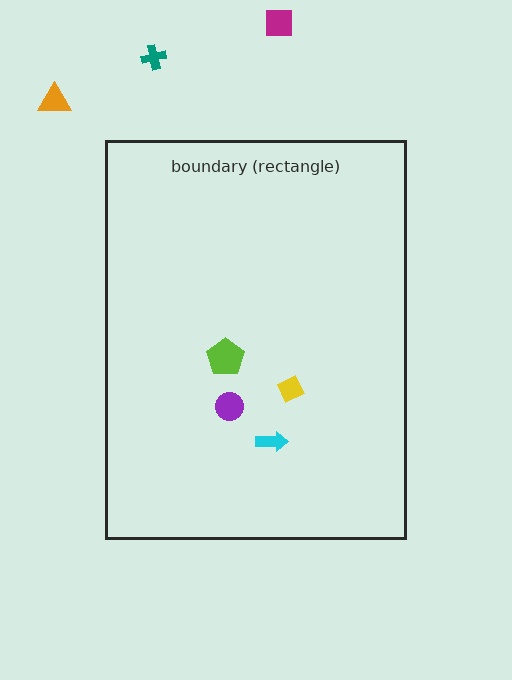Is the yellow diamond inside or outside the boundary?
Inside.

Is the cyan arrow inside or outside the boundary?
Inside.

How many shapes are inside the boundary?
4 inside, 3 outside.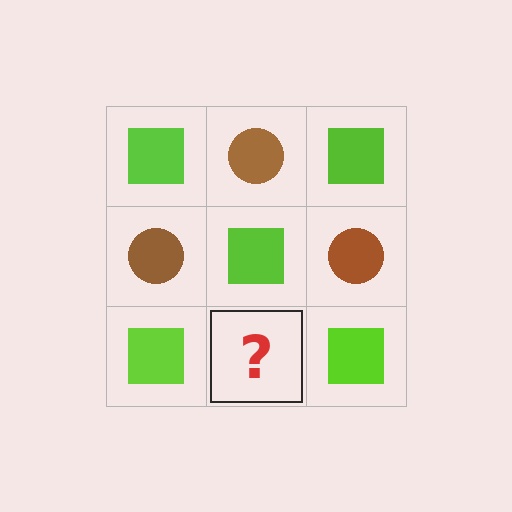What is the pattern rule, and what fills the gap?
The rule is that it alternates lime square and brown circle in a checkerboard pattern. The gap should be filled with a brown circle.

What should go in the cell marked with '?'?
The missing cell should contain a brown circle.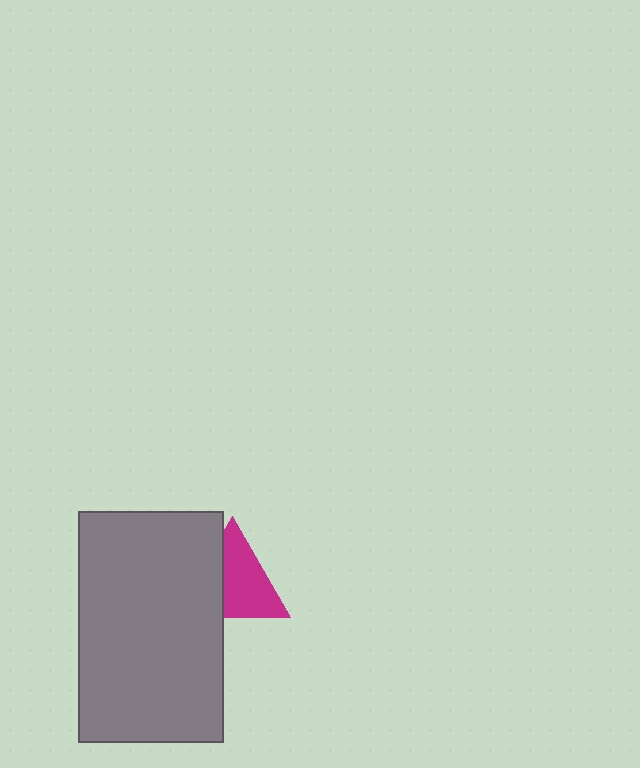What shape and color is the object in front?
The object in front is a gray rectangle.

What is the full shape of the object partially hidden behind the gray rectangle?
The partially hidden object is a magenta triangle.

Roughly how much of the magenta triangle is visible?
About half of it is visible (roughly 64%).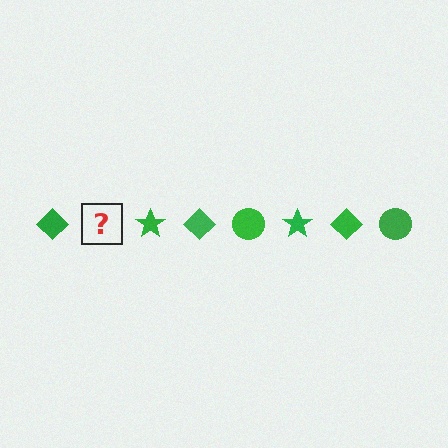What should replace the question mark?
The question mark should be replaced with a green circle.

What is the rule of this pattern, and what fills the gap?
The rule is that the pattern cycles through diamond, circle, star shapes in green. The gap should be filled with a green circle.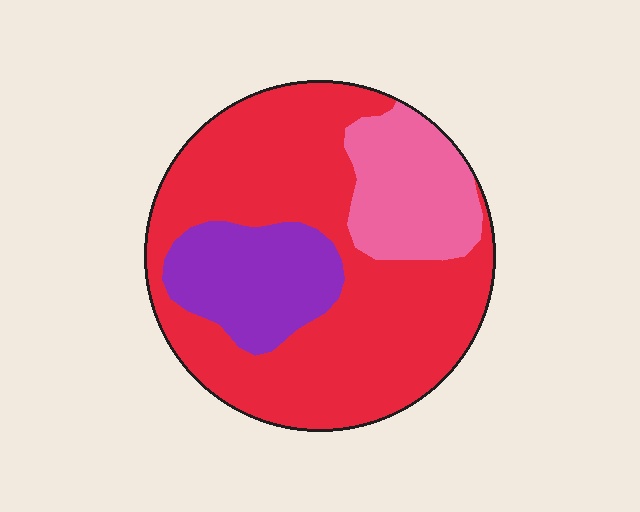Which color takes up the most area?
Red, at roughly 65%.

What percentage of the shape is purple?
Purple takes up about one sixth (1/6) of the shape.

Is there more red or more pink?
Red.